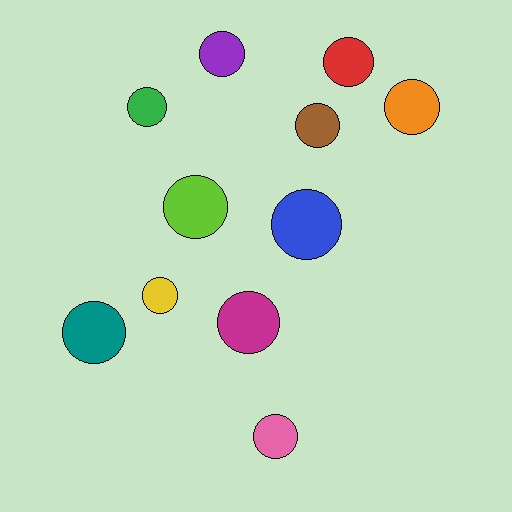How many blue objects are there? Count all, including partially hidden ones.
There is 1 blue object.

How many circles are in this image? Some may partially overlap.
There are 11 circles.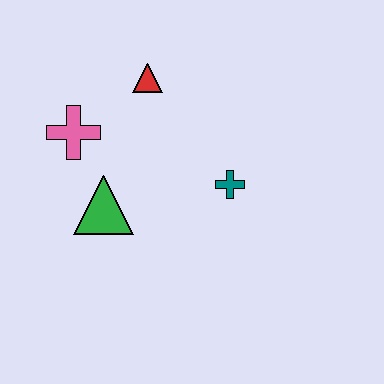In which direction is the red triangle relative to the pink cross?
The red triangle is to the right of the pink cross.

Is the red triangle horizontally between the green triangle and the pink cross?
No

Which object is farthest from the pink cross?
The teal cross is farthest from the pink cross.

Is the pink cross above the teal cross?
Yes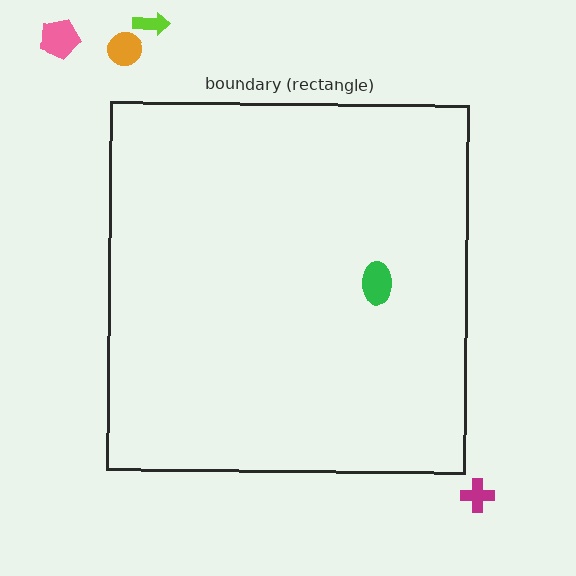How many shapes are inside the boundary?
1 inside, 4 outside.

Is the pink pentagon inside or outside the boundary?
Outside.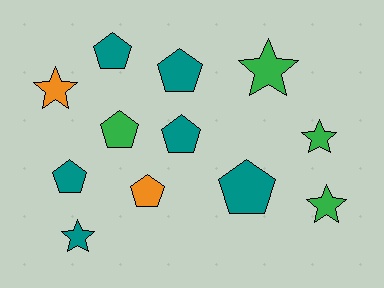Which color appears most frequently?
Teal, with 6 objects.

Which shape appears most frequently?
Pentagon, with 7 objects.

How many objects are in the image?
There are 12 objects.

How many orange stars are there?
There is 1 orange star.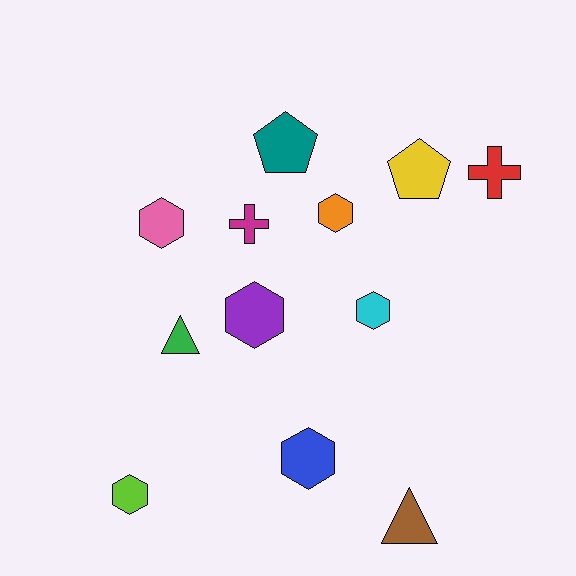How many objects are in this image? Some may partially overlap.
There are 12 objects.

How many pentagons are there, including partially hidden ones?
There are 2 pentagons.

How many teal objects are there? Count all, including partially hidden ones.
There is 1 teal object.